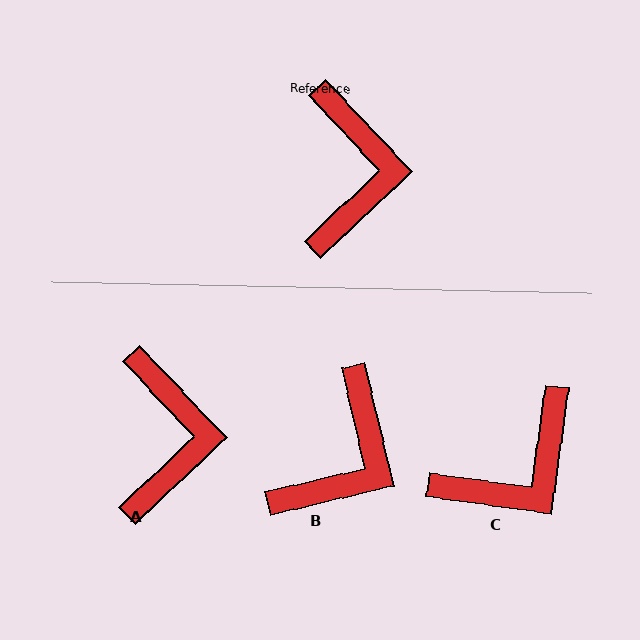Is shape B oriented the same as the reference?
No, it is off by about 30 degrees.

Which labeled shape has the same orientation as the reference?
A.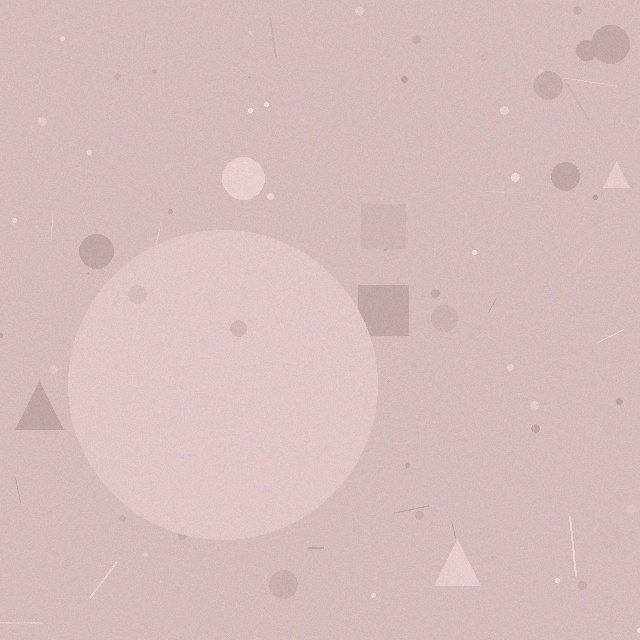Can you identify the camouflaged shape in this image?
The camouflaged shape is a circle.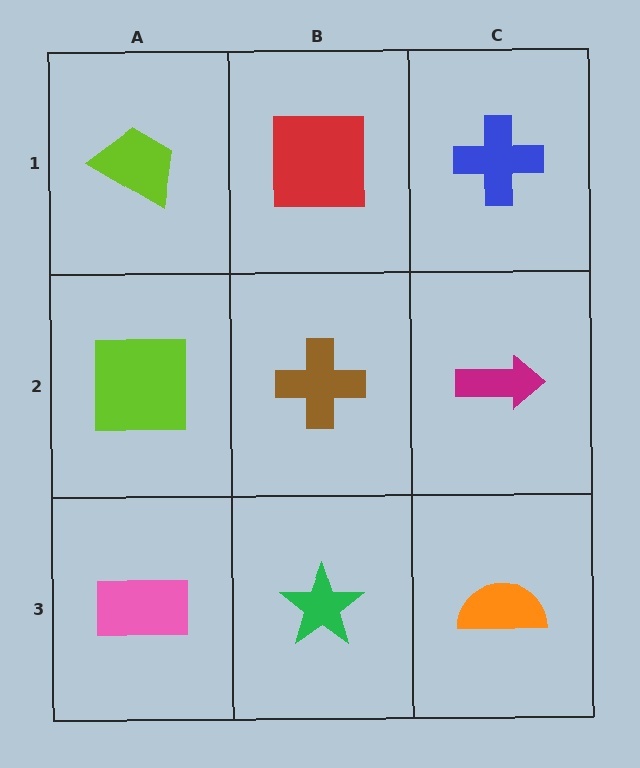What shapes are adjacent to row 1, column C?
A magenta arrow (row 2, column C), a red square (row 1, column B).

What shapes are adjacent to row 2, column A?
A lime trapezoid (row 1, column A), a pink rectangle (row 3, column A), a brown cross (row 2, column B).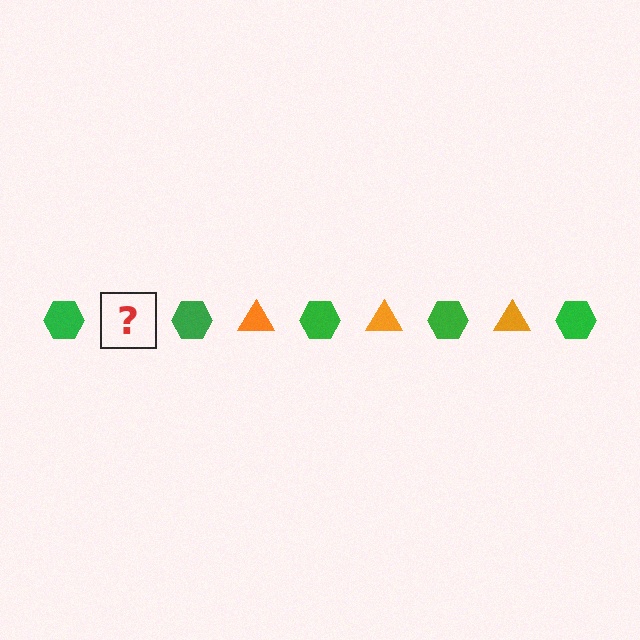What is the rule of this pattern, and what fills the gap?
The rule is that the pattern alternates between green hexagon and orange triangle. The gap should be filled with an orange triangle.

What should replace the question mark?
The question mark should be replaced with an orange triangle.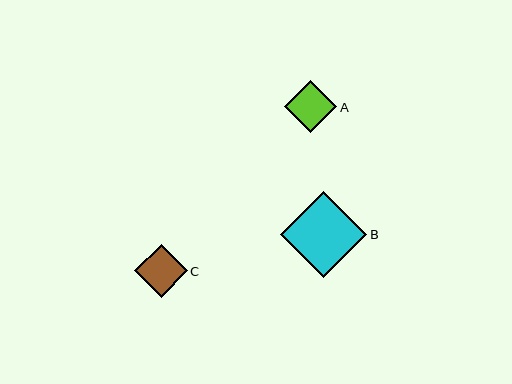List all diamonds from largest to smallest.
From largest to smallest: B, A, C.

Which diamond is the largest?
Diamond B is the largest with a size of approximately 87 pixels.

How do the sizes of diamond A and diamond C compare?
Diamond A and diamond C are approximately the same size.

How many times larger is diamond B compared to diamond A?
Diamond B is approximately 1.7 times the size of diamond A.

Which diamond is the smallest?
Diamond C is the smallest with a size of approximately 52 pixels.